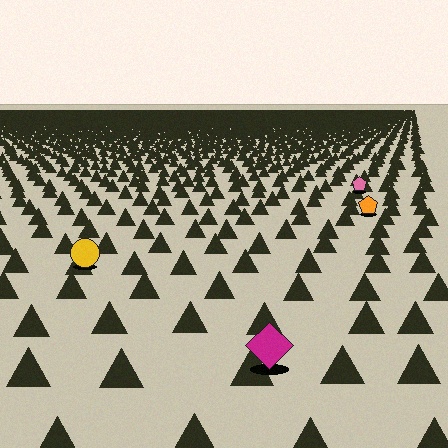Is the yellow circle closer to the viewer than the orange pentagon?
Yes. The yellow circle is closer — you can tell from the texture gradient: the ground texture is coarser near it.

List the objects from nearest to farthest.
From nearest to farthest: the magenta diamond, the yellow circle, the orange pentagon, the pink pentagon.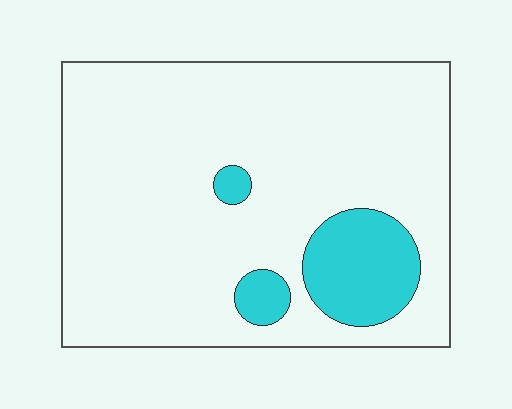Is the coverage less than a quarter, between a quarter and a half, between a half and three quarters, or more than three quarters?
Less than a quarter.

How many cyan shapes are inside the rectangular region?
3.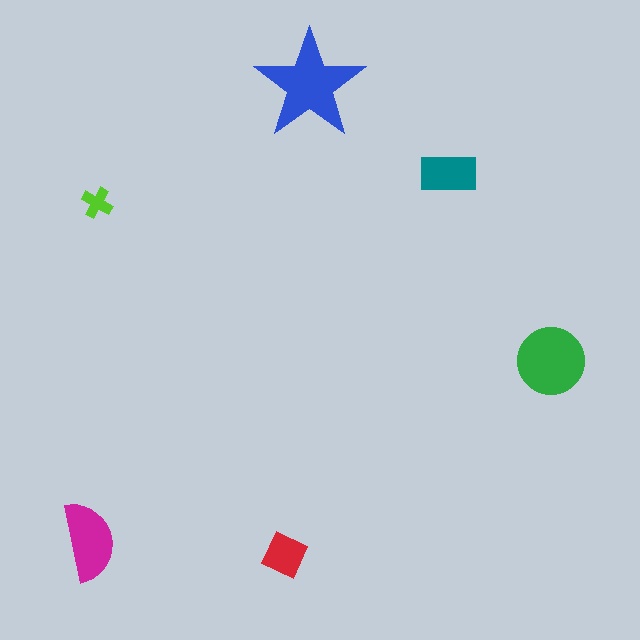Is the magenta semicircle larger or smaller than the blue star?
Smaller.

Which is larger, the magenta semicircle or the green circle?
The green circle.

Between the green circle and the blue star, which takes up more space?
The blue star.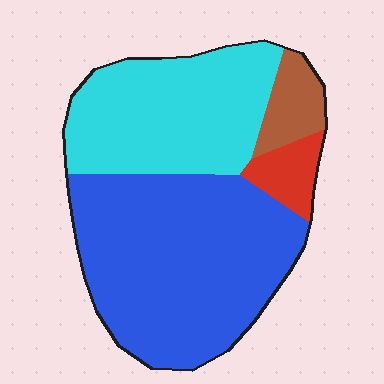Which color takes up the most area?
Blue, at roughly 50%.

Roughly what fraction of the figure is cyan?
Cyan takes up between a quarter and a half of the figure.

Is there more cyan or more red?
Cyan.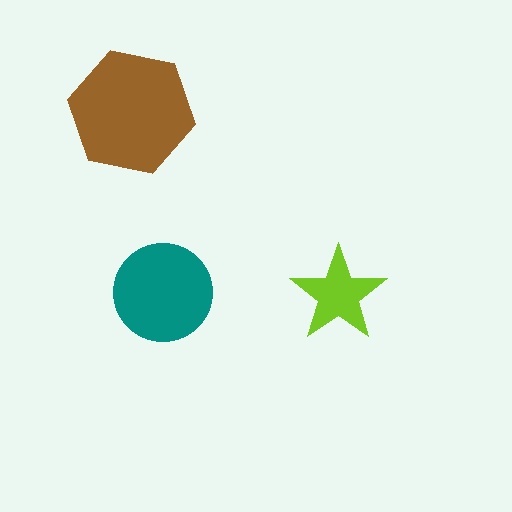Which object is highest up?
The brown hexagon is topmost.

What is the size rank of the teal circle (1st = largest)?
2nd.